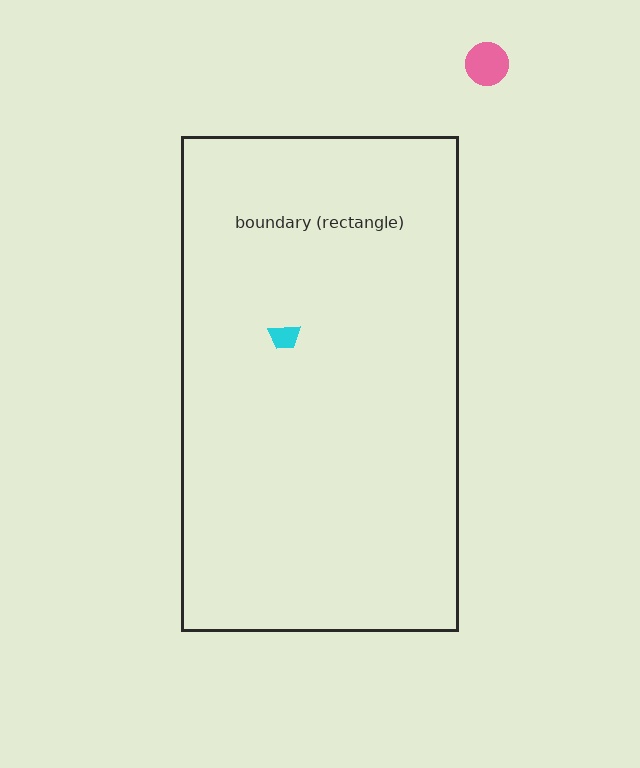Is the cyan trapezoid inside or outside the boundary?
Inside.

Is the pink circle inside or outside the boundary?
Outside.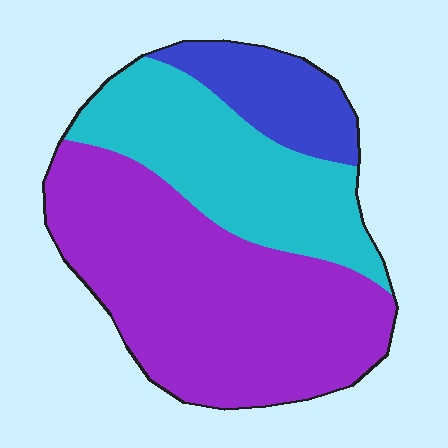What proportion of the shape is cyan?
Cyan covers roughly 30% of the shape.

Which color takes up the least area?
Blue, at roughly 15%.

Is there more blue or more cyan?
Cyan.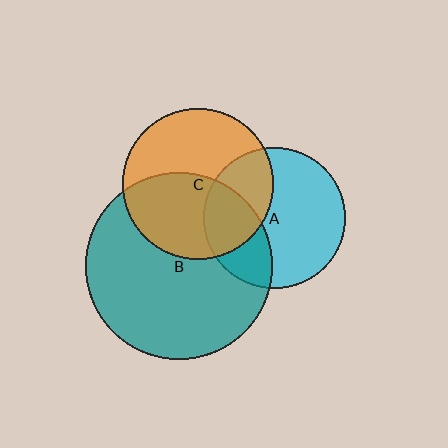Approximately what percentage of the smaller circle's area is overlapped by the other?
Approximately 50%.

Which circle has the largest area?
Circle B (teal).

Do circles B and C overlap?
Yes.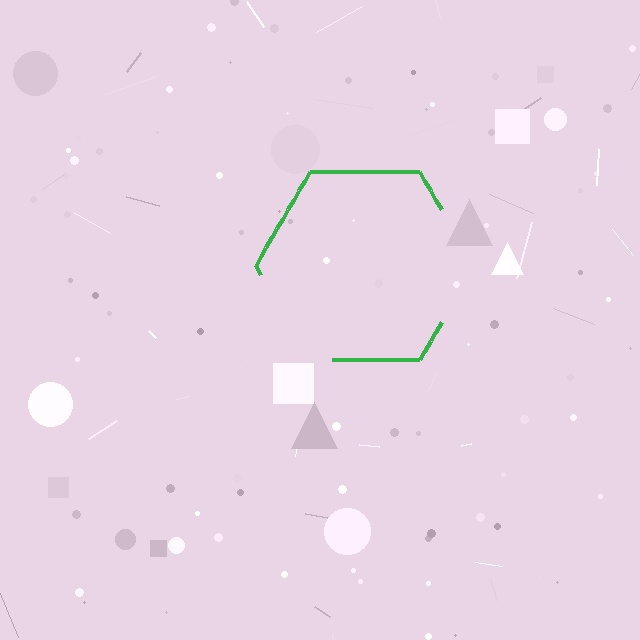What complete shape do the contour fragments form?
The contour fragments form a hexagon.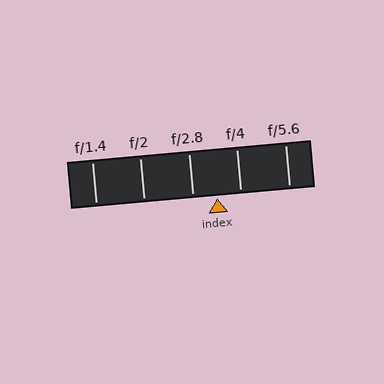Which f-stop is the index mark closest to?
The index mark is closest to f/4.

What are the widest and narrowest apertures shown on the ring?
The widest aperture shown is f/1.4 and the narrowest is f/5.6.